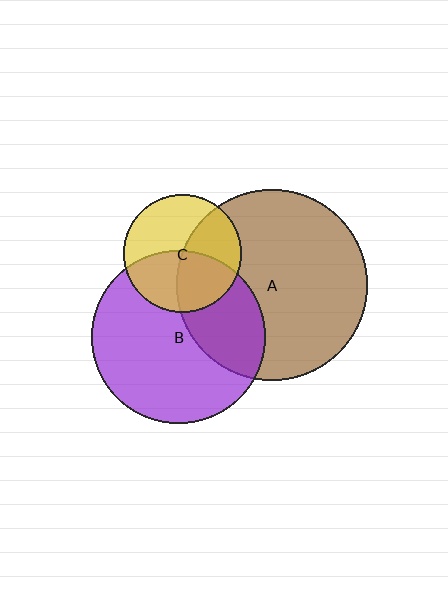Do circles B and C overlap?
Yes.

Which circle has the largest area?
Circle A (brown).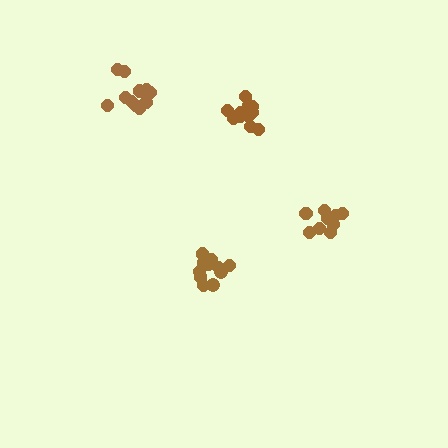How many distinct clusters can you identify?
There are 4 distinct clusters.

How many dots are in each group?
Group 1: 9 dots, Group 2: 12 dots, Group 3: 12 dots, Group 4: 11 dots (44 total).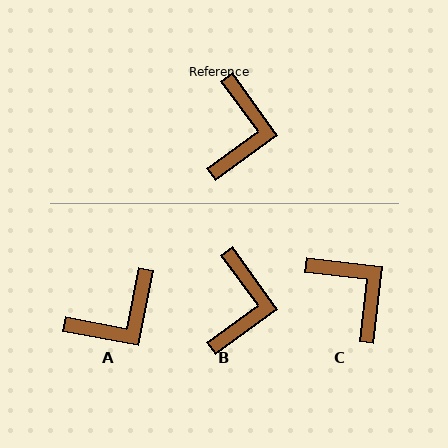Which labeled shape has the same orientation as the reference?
B.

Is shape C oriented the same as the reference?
No, it is off by about 47 degrees.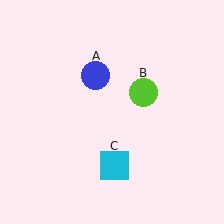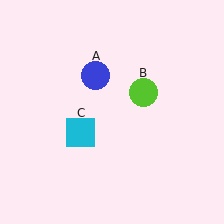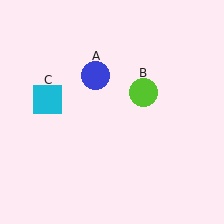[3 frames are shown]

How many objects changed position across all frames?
1 object changed position: cyan square (object C).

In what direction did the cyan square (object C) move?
The cyan square (object C) moved up and to the left.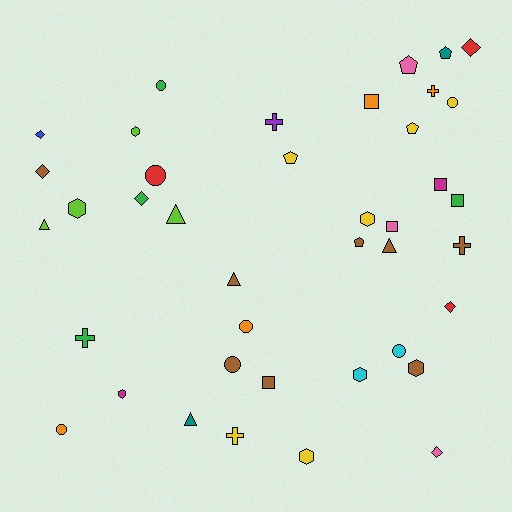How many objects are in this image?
There are 40 objects.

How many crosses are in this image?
There are 5 crosses.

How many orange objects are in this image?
There are 4 orange objects.